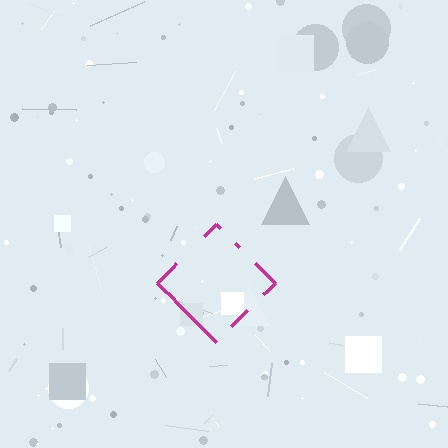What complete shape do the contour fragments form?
The contour fragments form a diamond.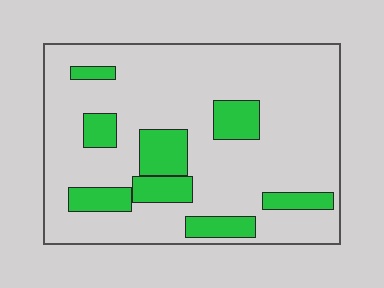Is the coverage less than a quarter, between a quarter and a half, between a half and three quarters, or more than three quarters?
Less than a quarter.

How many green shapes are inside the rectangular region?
8.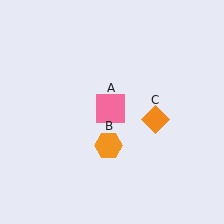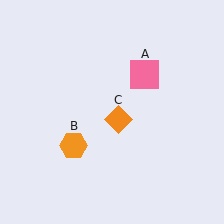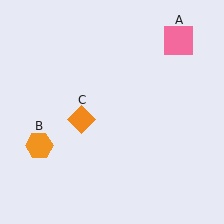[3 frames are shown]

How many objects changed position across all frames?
3 objects changed position: pink square (object A), orange hexagon (object B), orange diamond (object C).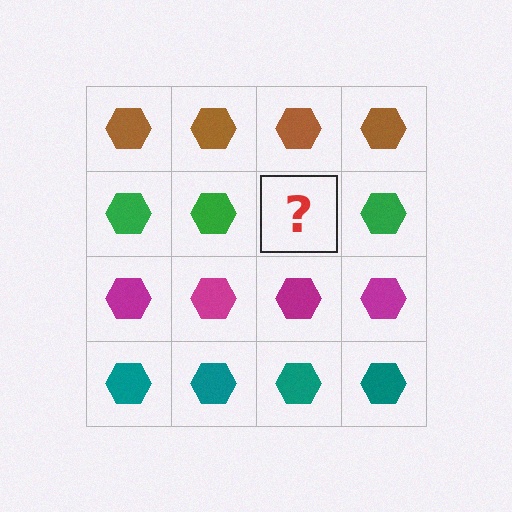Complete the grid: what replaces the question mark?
The question mark should be replaced with a green hexagon.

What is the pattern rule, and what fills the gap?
The rule is that each row has a consistent color. The gap should be filled with a green hexagon.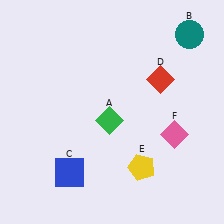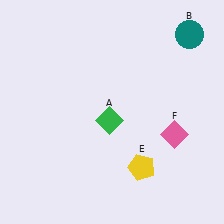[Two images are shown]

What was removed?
The red diamond (D), the blue square (C) were removed in Image 2.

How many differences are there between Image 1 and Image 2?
There are 2 differences between the two images.